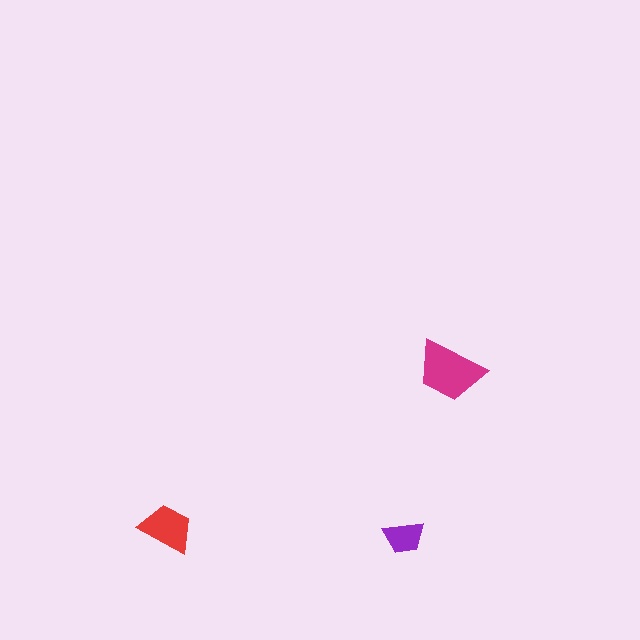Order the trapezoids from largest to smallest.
the magenta one, the red one, the purple one.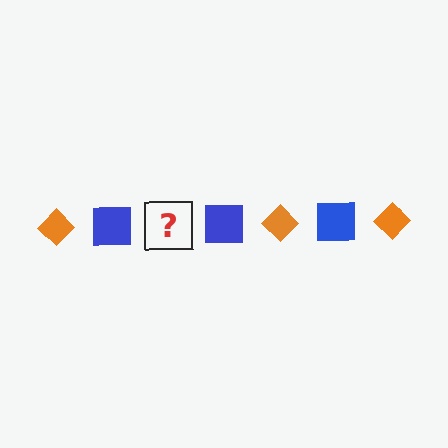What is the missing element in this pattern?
The missing element is an orange diamond.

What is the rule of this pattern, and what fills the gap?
The rule is that the pattern alternates between orange diamond and blue square. The gap should be filled with an orange diamond.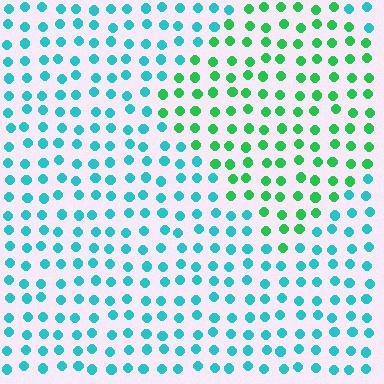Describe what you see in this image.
The image is filled with small cyan elements in a uniform arrangement. A diamond-shaped region is visible where the elements are tinted to a slightly different hue, forming a subtle color boundary.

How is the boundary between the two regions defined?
The boundary is defined purely by a slight shift in hue (about 44 degrees). Spacing, size, and orientation are identical on both sides.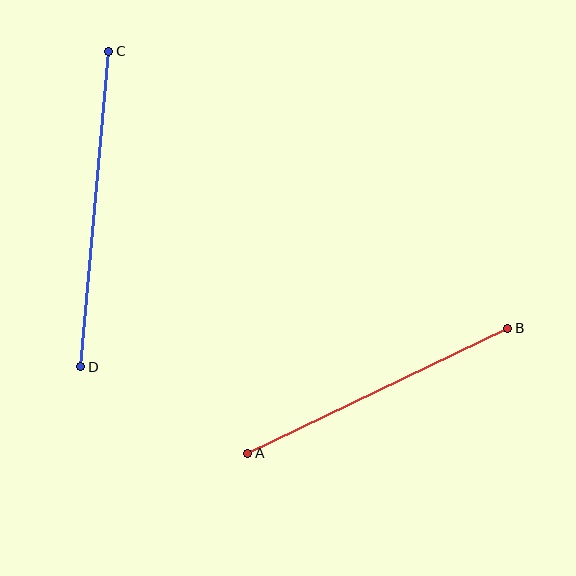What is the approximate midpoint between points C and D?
The midpoint is at approximately (95, 209) pixels.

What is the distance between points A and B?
The distance is approximately 288 pixels.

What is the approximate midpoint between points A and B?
The midpoint is at approximately (378, 391) pixels.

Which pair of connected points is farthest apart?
Points C and D are farthest apart.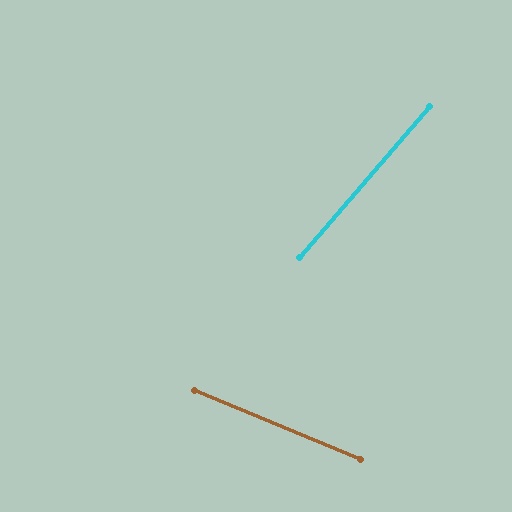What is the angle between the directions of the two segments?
Approximately 72 degrees.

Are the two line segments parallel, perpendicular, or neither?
Neither parallel nor perpendicular — they differ by about 72°.